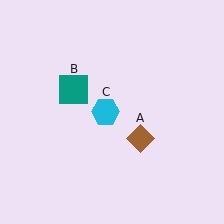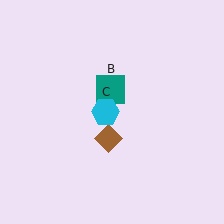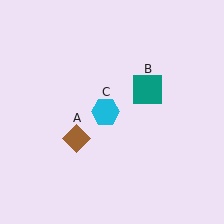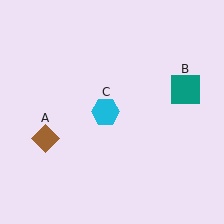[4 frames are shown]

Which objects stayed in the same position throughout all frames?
Cyan hexagon (object C) remained stationary.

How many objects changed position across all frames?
2 objects changed position: brown diamond (object A), teal square (object B).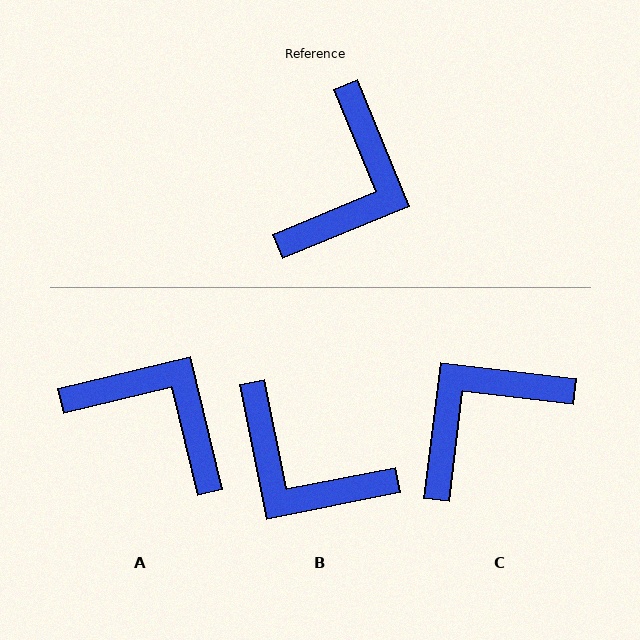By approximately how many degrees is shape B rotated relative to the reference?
Approximately 101 degrees clockwise.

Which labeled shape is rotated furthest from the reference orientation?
C, about 151 degrees away.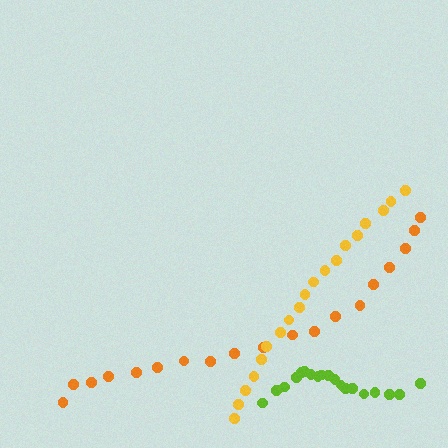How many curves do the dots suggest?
There are 3 distinct paths.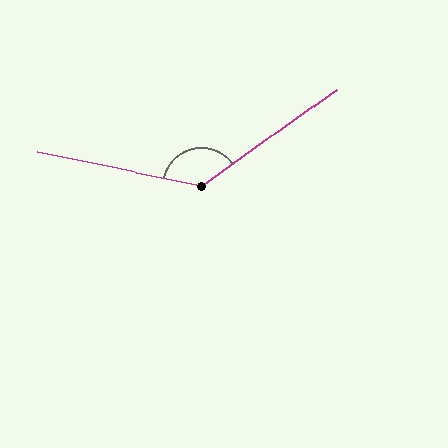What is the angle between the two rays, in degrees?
Approximately 133 degrees.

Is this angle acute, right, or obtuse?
It is obtuse.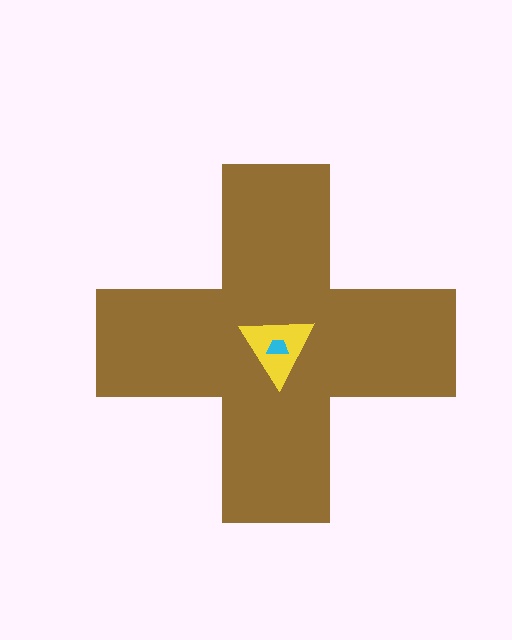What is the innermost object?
The cyan trapezoid.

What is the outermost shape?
The brown cross.